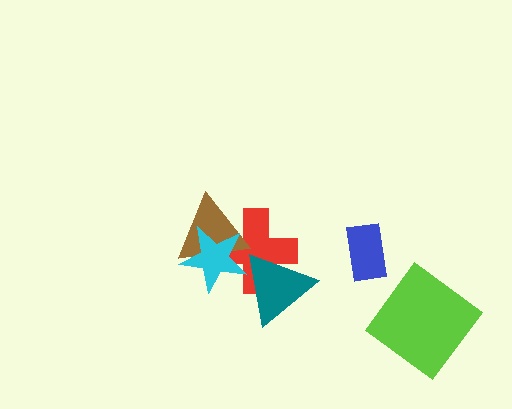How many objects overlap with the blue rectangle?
0 objects overlap with the blue rectangle.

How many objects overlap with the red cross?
3 objects overlap with the red cross.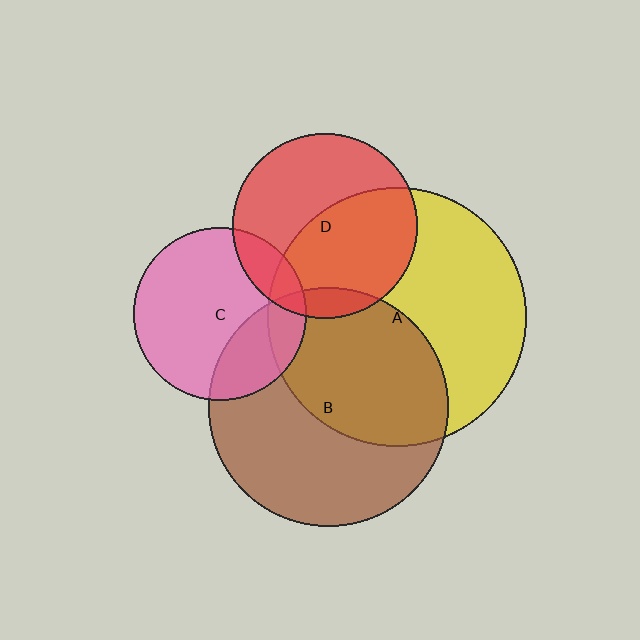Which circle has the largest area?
Circle A (yellow).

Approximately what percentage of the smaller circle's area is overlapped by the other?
Approximately 15%.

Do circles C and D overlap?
Yes.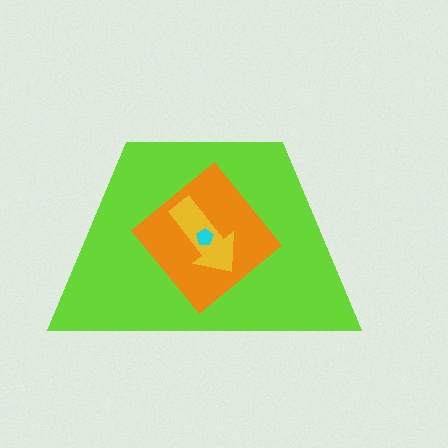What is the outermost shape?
The lime trapezoid.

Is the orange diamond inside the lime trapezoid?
Yes.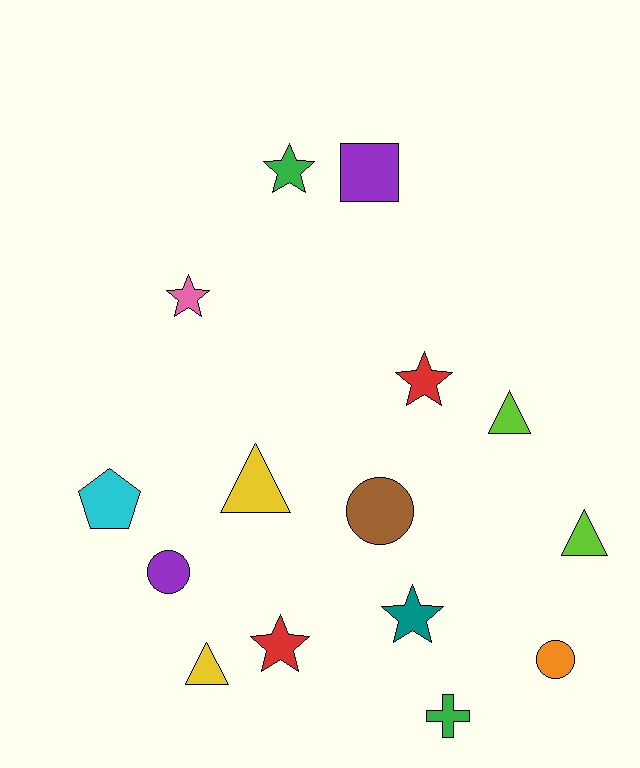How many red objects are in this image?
There are 2 red objects.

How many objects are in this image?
There are 15 objects.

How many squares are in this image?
There is 1 square.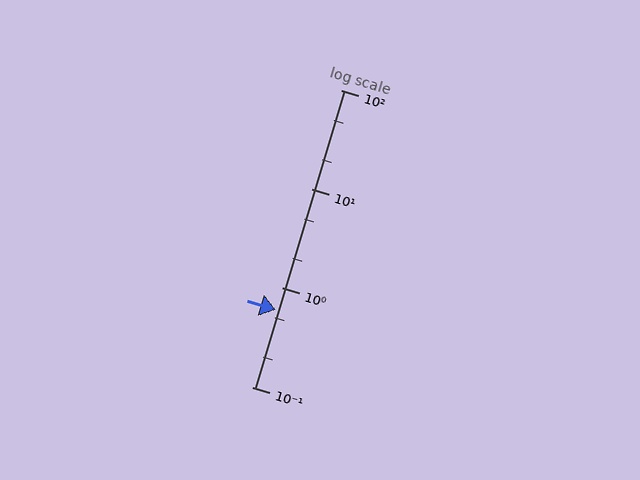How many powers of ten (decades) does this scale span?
The scale spans 3 decades, from 0.1 to 100.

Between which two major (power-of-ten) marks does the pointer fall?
The pointer is between 0.1 and 1.